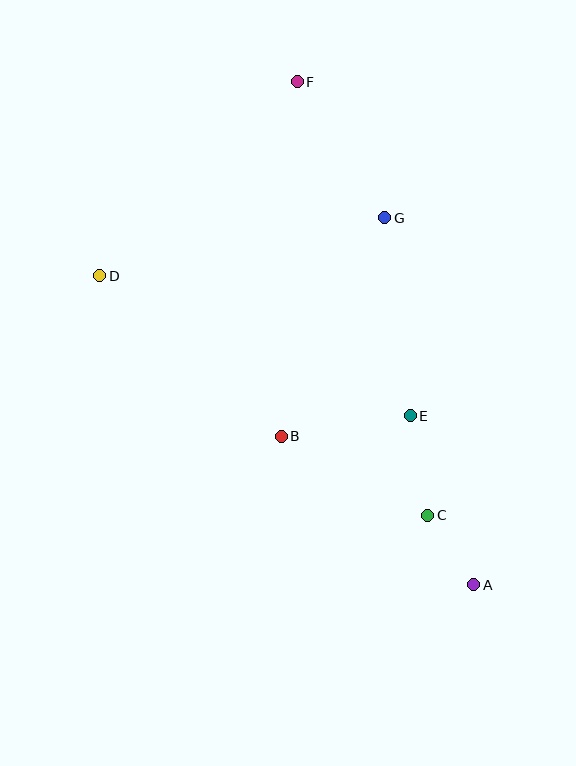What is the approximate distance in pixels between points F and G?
The distance between F and G is approximately 161 pixels.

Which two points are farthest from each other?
Points A and F are farthest from each other.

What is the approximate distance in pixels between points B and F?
The distance between B and F is approximately 355 pixels.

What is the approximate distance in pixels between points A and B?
The distance between A and B is approximately 243 pixels.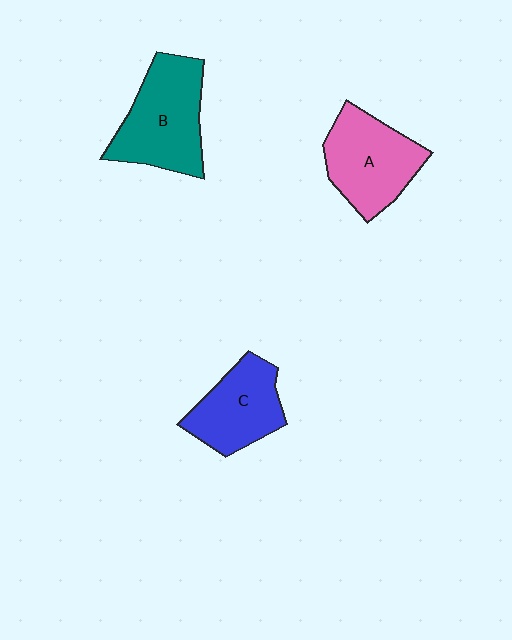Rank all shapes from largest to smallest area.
From largest to smallest: B (teal), A (pink), C (blue).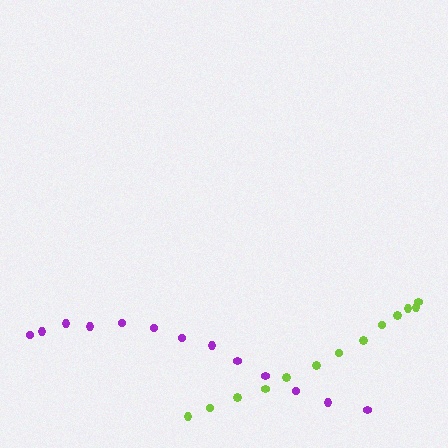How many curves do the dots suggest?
There are 2 distinct paths.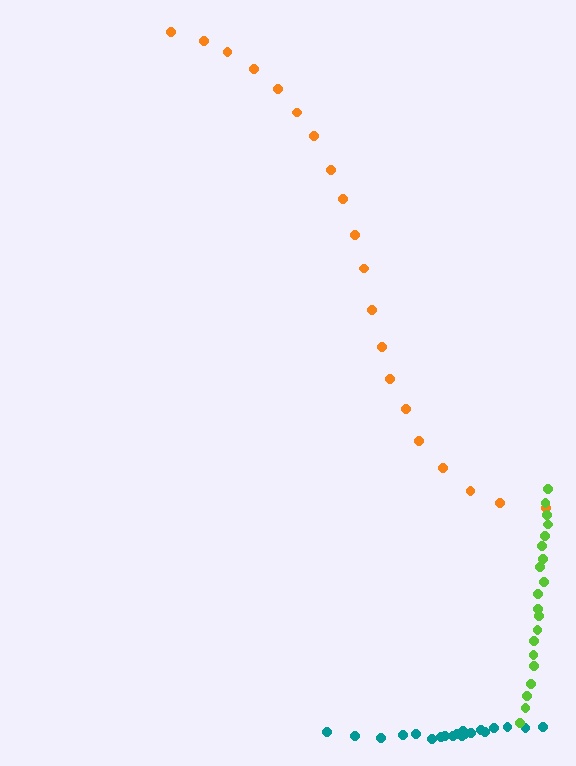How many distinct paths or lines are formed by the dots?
There are 3 distinct paths.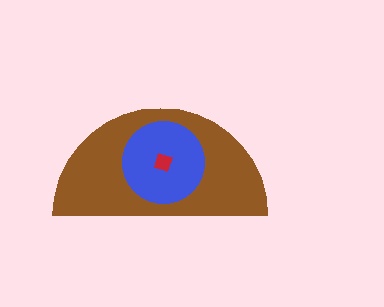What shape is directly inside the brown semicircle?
The blue circle.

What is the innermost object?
The red diamond.